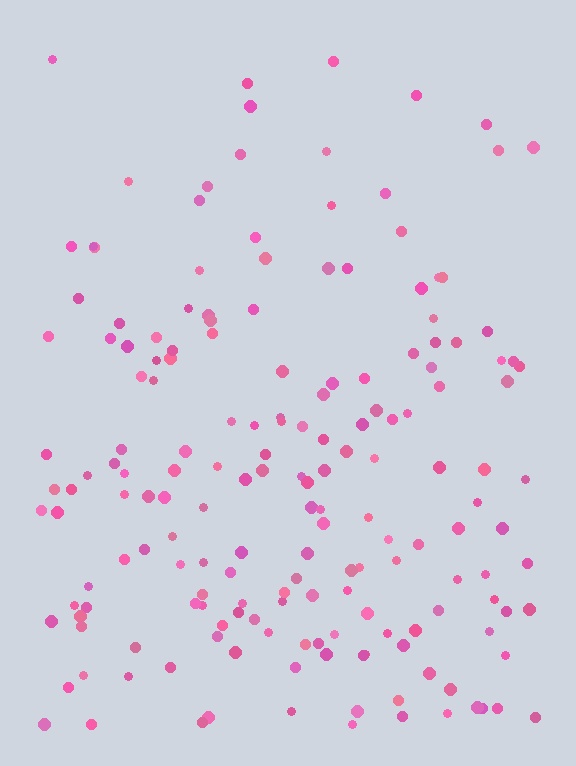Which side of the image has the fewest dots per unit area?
The top.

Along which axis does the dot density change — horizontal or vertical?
Vertical.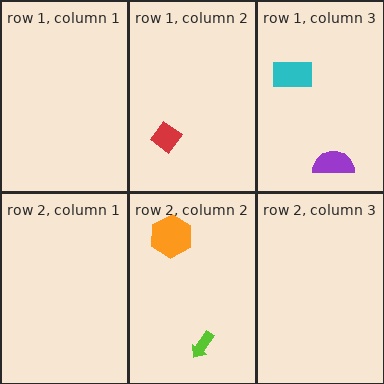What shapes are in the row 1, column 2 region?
The red diamond.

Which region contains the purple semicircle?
The row 1, column 3 region.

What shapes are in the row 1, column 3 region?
The purple semicircle, the cyan rectangle.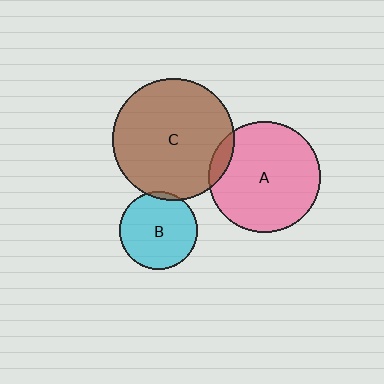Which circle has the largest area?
Circle C (brown).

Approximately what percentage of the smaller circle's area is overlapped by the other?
Approximately 10%.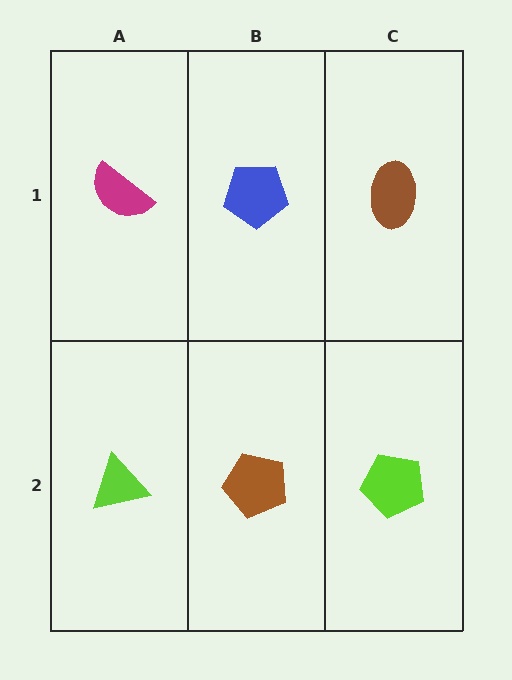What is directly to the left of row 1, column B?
A magenta semicircle.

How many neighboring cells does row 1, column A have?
2.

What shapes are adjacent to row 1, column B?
A brown pentagon (row 2, column B), a magenta semicircle (row 1, column A), a brown ellipse (row 1, column C).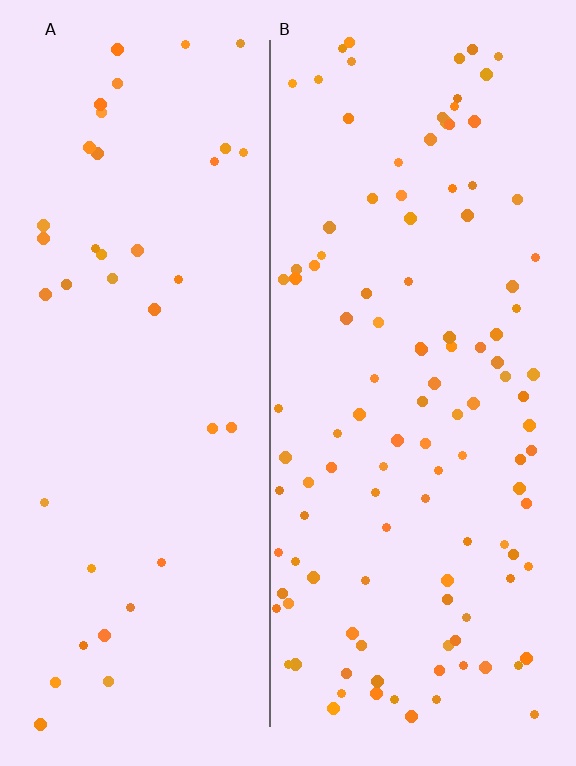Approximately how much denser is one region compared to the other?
Approximately 2.9× — region B over region A.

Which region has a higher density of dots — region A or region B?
B (the right).